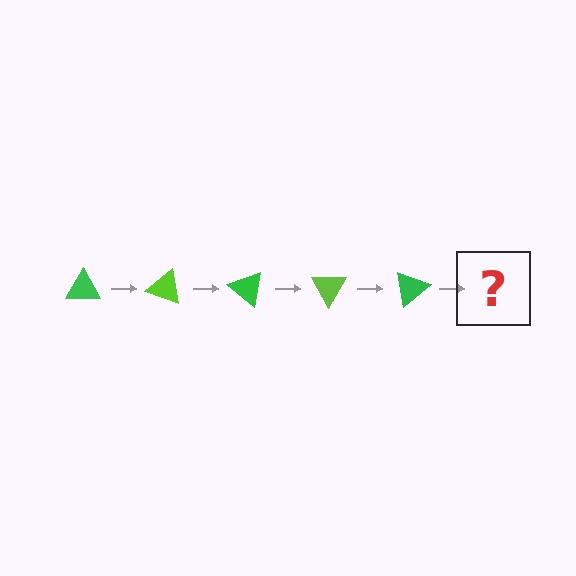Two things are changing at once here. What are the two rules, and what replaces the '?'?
The two rules are that it rotates 20 degrees each step and the color cycles through green and lime. The '?' should be a lime triangle, rotated 100 degrees from the start.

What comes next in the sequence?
The next element should be a lime triangle, rotated 100 degrees from the start.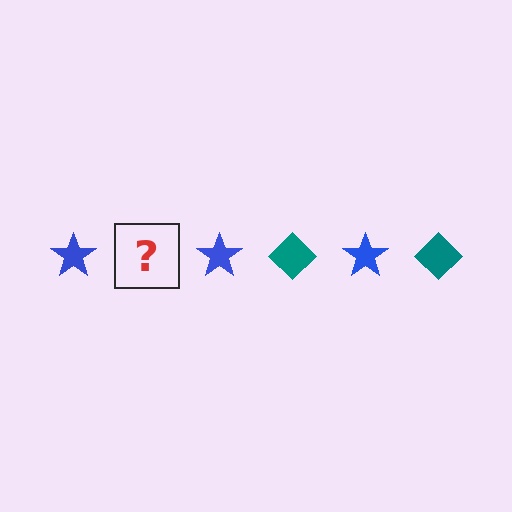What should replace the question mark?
The question mark should be replaced with a teal diamond.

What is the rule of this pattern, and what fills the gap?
The rule is that the pattern alternates between blue star and teal diamond. The gap should be filled with a teal diamond.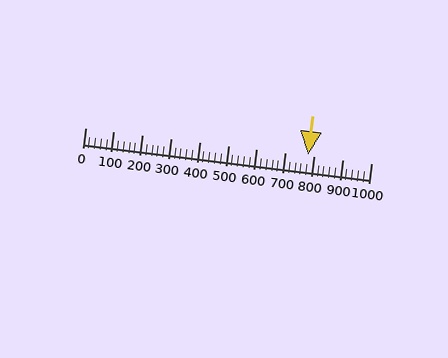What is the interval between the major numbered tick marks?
The major tick marks are spaced 100 units apart.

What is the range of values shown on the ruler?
The ruler shows values from 0 to 1000.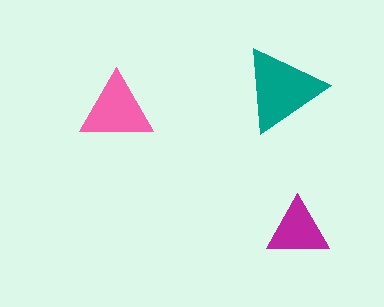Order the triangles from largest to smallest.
the teal one, the pink one, the magenta one.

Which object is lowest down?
The magenta triangle is bottommost.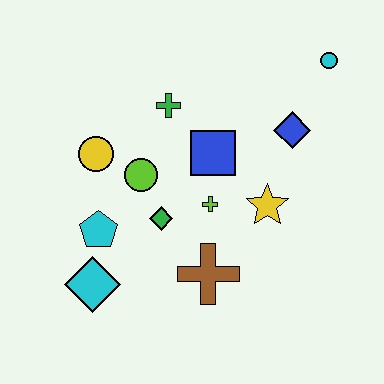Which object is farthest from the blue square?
The cyan diamond is farthest from the blue square.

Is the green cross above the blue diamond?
Yes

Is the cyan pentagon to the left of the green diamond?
Yes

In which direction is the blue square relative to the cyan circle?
The blue square is to the left of the cyan circle.